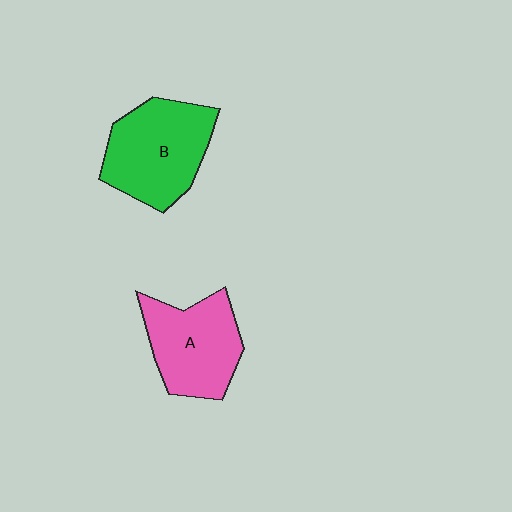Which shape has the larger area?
Shape B (green).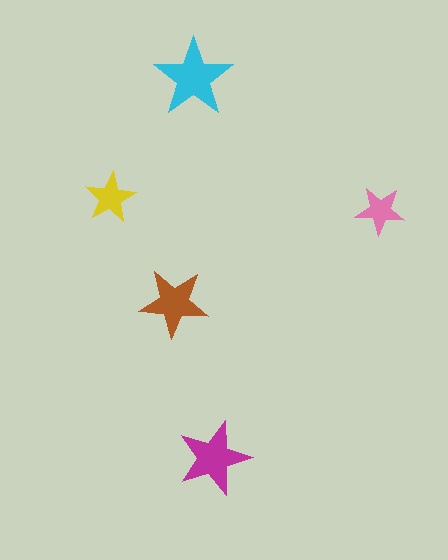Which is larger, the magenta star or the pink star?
The magenta one.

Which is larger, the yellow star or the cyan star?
The cyan one.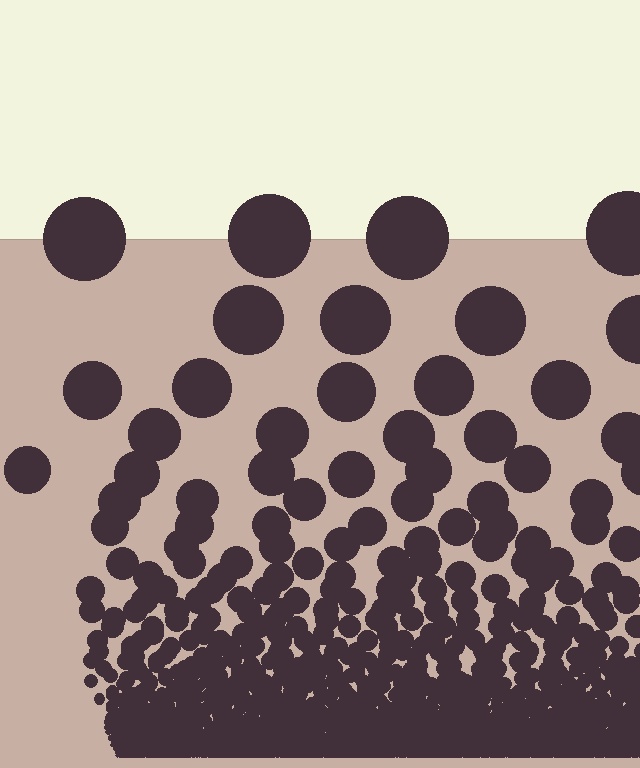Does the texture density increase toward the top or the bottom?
Density increases toward the bottom.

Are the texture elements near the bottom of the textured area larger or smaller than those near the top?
Smaller. The gradient is inverted — elements near the bottom are smaller and denser.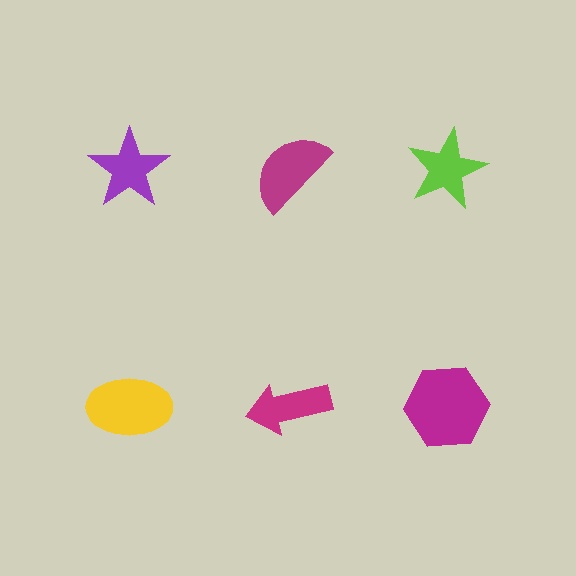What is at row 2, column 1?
A yellow ellipse.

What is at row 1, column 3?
A lime star.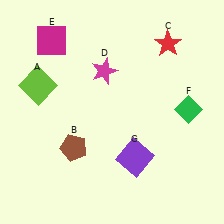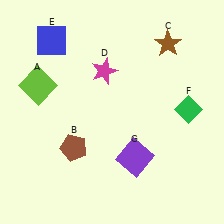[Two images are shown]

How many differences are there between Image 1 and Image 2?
There are 2 differences between the two images.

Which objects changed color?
C changed from red to brown. E changed from magenta to blue.